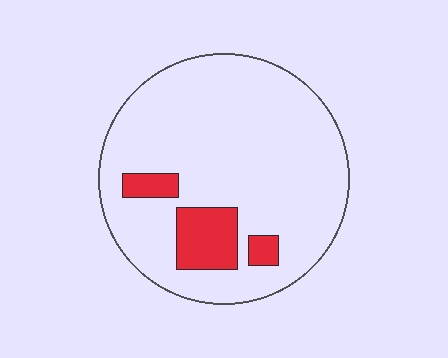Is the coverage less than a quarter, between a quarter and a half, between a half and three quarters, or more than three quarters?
Less than a quarter.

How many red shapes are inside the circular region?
3.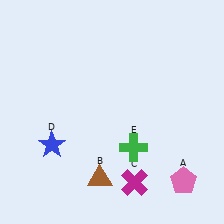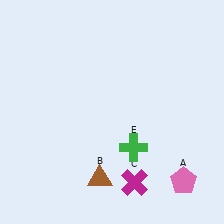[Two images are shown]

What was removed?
The blue star (D) was removed in Image 2.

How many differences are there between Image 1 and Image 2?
There is 1 difference between the two images.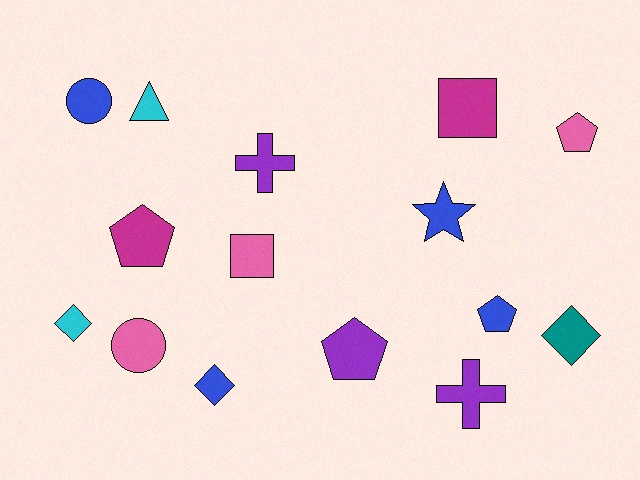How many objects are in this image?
There are 15 objects.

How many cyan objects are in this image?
There are 2 cyan objects.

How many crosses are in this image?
There are 2 crosses.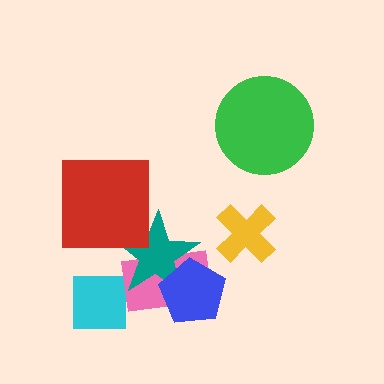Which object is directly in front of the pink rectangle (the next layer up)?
The teal star is directly in front of the pink rectangle.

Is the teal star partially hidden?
Yes, it is partially covered by another shape.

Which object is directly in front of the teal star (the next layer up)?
The blue pentagon is directly in front of the teal star.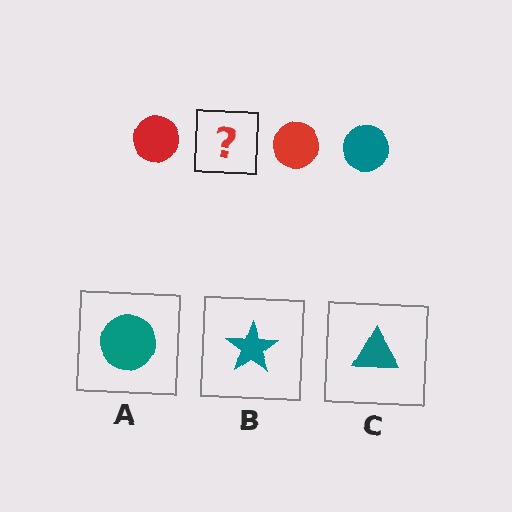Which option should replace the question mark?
Option A.